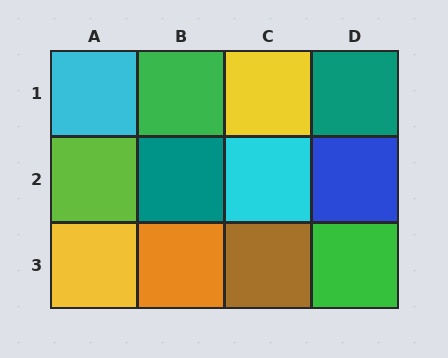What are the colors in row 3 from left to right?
Yellow, orange, brown, green.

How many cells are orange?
1 cell is orange.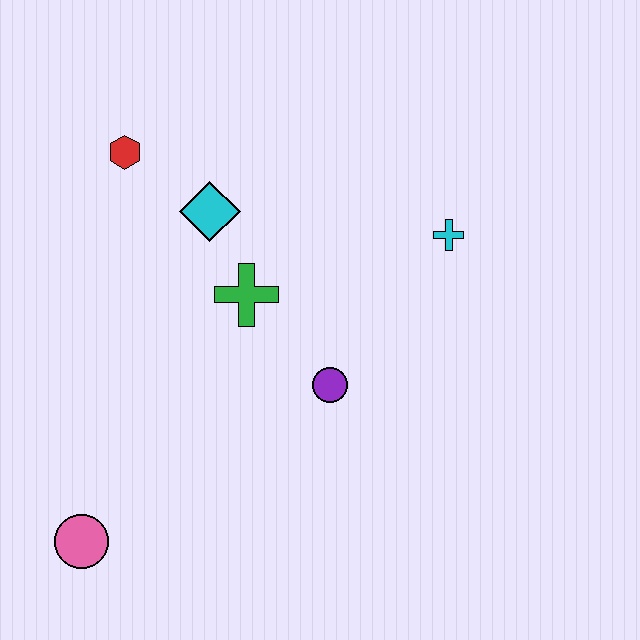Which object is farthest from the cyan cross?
The pink circle is farthest from the cyan cross.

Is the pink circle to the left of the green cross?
Yes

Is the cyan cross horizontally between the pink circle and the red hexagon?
No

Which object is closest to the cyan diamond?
The green cross is closest to the cyan diamond.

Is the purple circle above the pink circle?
Yes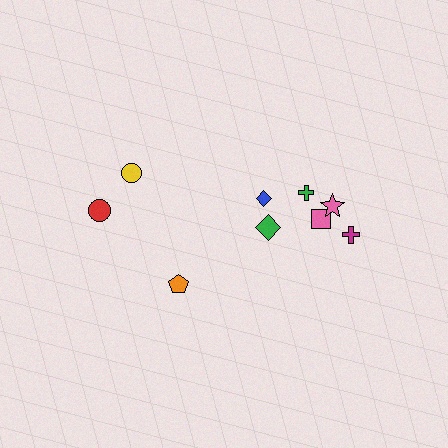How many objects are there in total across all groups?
There are 9 objects.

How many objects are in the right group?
There are 6 objects.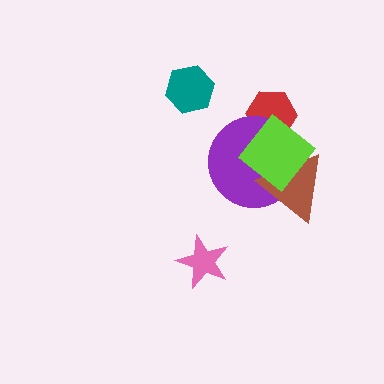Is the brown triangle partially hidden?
Yes, it is partially covered by another shape.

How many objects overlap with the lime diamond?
3 objects overlap with the lime diamond.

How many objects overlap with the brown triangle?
2 objects overlap with the brown triangle.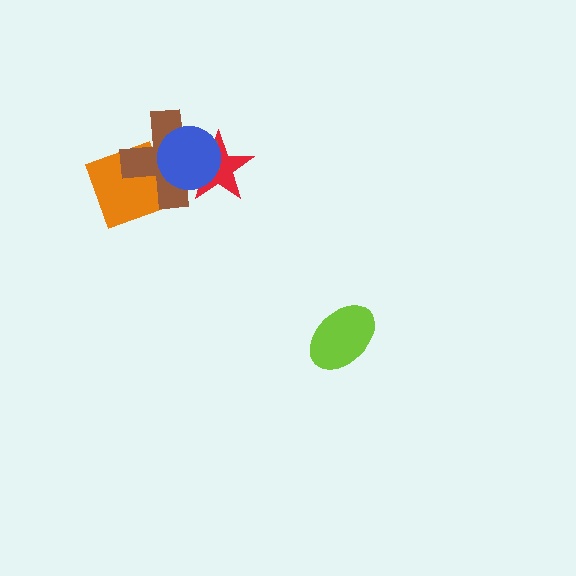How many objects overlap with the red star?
2 objects overlap with the red star.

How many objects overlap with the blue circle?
3 objects overlap with the blue circle.